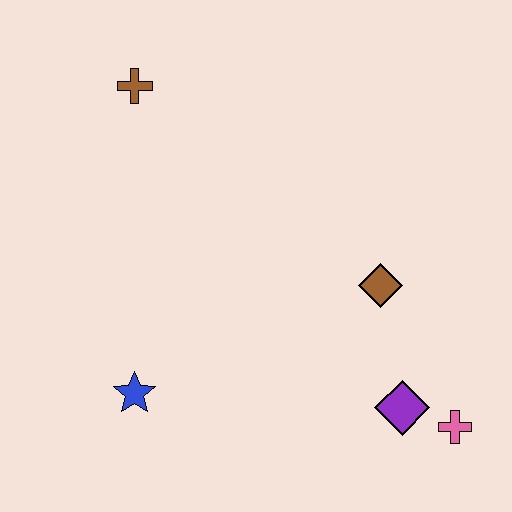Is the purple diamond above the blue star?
No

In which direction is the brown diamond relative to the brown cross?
The brown diamond is to the right of the brown cross.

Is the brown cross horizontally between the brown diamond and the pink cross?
No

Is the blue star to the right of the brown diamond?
No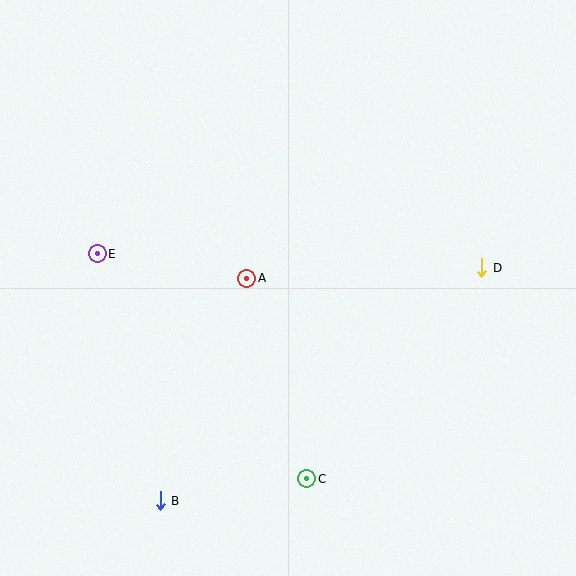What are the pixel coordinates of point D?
Point D is at (482, 268).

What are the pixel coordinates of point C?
Point C is at (307, 479).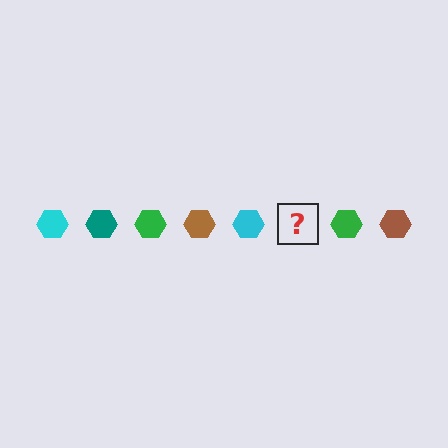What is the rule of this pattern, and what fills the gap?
The rule is that the pattern cycles through cyan, teal, green, brown hexagons. The gap should be filled with a teal hexagon.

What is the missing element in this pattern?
The missing element is a teal hexagon.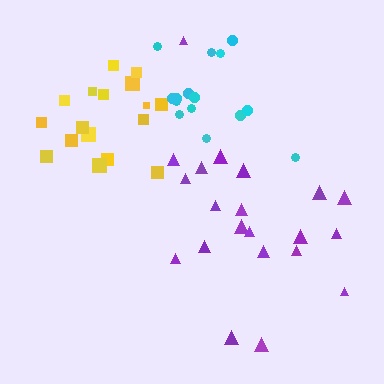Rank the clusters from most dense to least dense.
yellow, cyan, purple.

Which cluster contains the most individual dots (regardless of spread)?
Purple (21).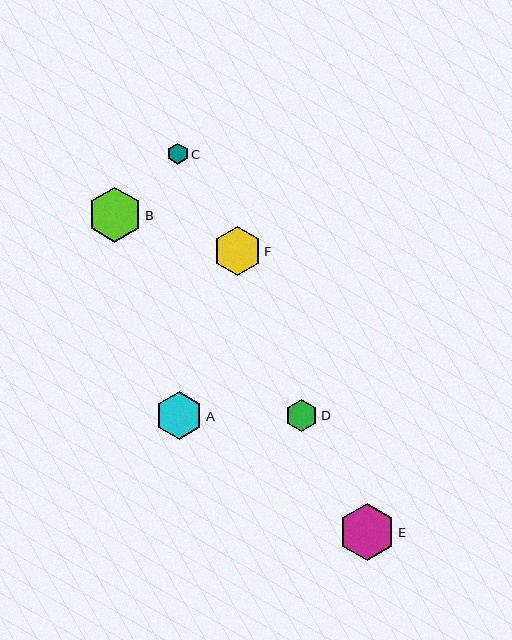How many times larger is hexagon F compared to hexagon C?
Hexagon F is approximately 2.3 times the size of hexagon C.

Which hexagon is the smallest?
Hexagon C is the smallest with a size of approximately 21 pixels.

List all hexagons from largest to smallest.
From largest to smallest: E, B, F, A, D, C.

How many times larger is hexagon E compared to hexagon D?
Hexagon E is approximately 1.7 times the size of hexagon D.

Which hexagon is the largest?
Hexagon E is the largest with a size of approximately 56 pixels.